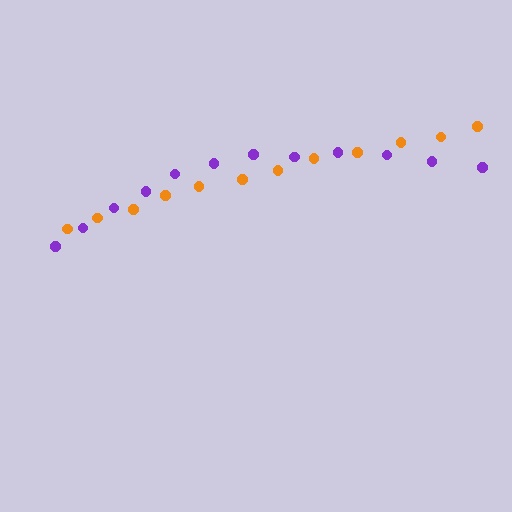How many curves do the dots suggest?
There are 2 distinct paths.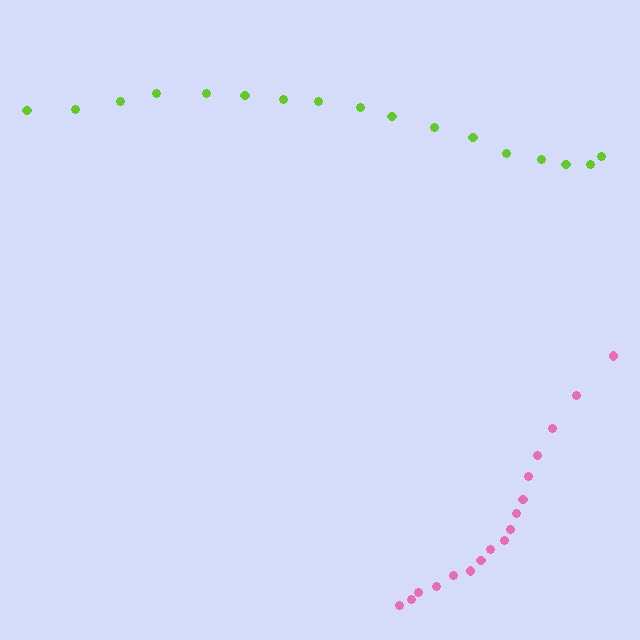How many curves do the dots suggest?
There are 2 distinct paths.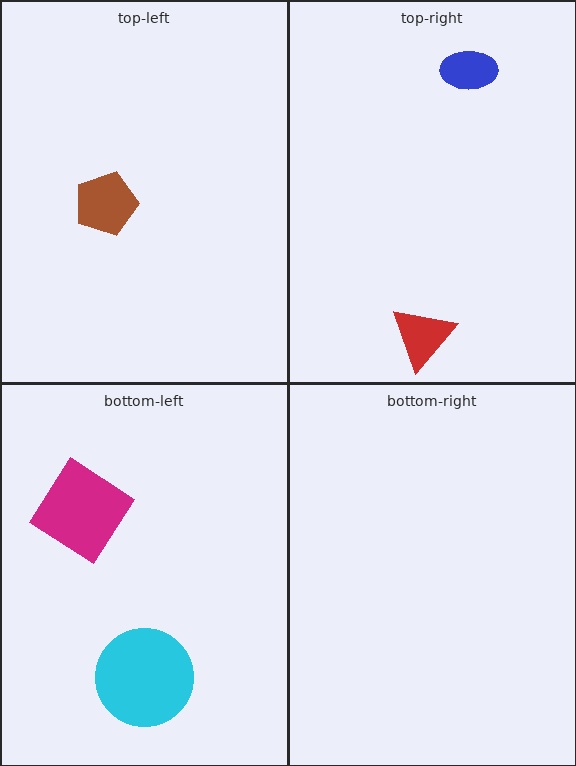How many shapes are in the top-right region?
2.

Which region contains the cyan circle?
The bottom-left region.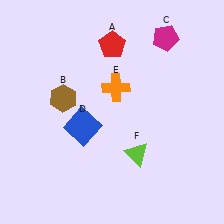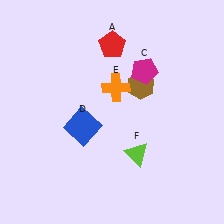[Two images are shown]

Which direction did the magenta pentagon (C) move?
The magenta pentagon (C) moved down.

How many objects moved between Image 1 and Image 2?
2 objects moved between the two images.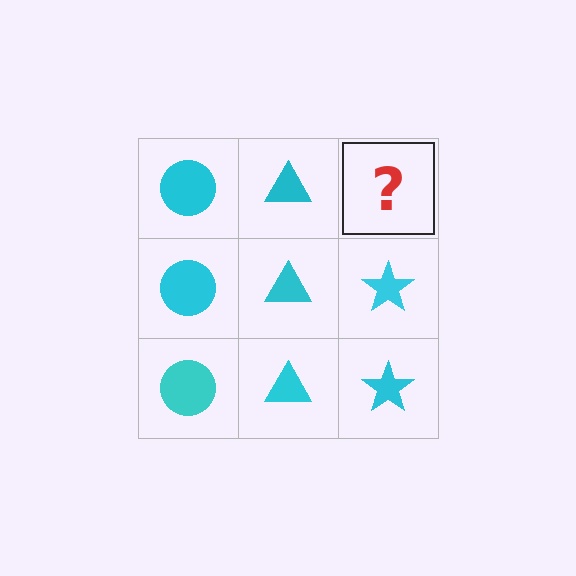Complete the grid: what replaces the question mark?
The question mark should be replaced with a cyan star.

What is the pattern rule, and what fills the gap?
The rule is that each column has a consistent shape. The gap should be filled with a cyan star.